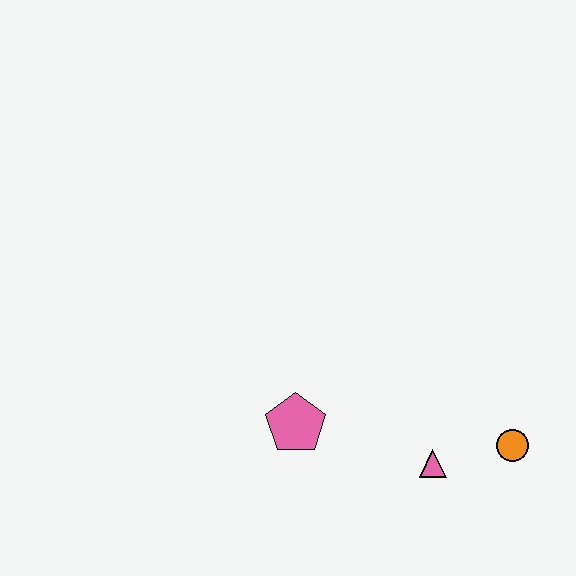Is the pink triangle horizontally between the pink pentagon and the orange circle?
Yes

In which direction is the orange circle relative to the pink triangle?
The orange circle is to the right of the pink triangle.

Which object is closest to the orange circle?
The pink triangle is closest to the orange circle.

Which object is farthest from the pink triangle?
The pink pentagon is farthest from the pink triangle.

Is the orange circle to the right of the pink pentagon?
Yes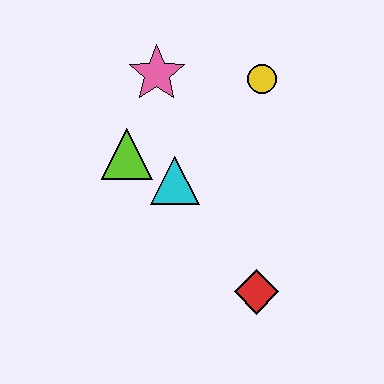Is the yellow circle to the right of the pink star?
Yes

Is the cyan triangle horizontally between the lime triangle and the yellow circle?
Yes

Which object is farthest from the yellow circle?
The red diamond is farthest from the yellow circle.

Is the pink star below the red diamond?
No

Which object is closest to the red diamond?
The cyan triangle is closest to the red diamond.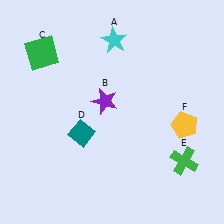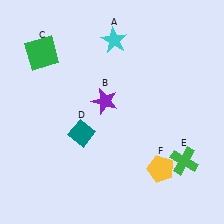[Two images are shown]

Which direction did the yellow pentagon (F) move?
The yellow pentagon (F) moved down.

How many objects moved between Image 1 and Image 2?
1 object moved between the two images.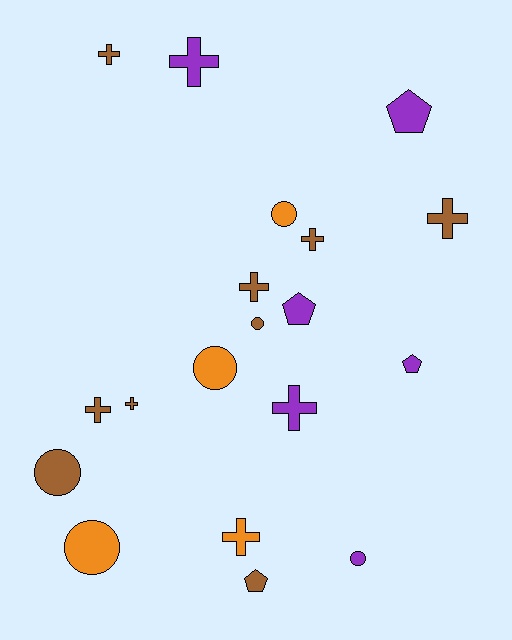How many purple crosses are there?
There are 2 purple crosses.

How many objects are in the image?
There are 19 objects.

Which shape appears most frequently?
Cross, with 9 objects.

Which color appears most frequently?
Brown, with 9 objects.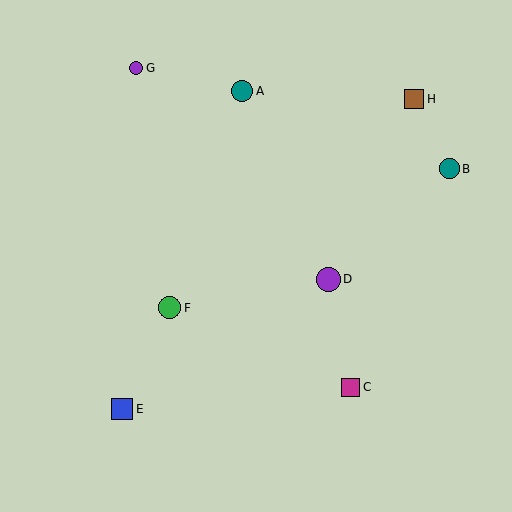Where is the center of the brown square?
The center of the brown square is at (414, 99).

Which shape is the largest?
The purple circle (labeled D) is the largest.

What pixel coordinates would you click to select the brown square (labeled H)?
Click at (414, 99) to select the brown square H.